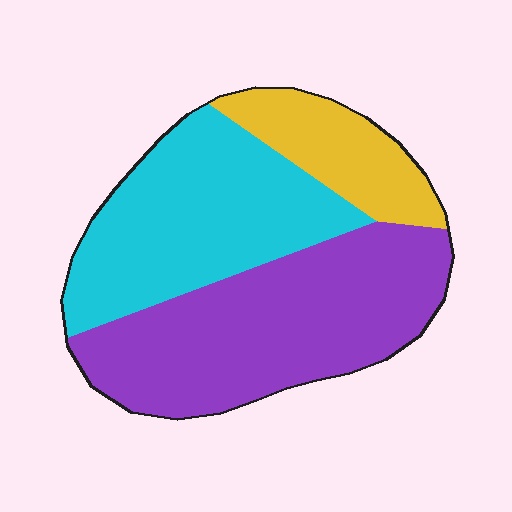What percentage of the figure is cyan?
Cyan covers roughly 35% of the figure.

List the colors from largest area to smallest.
From largest to smallest: purple, cyan, yellow.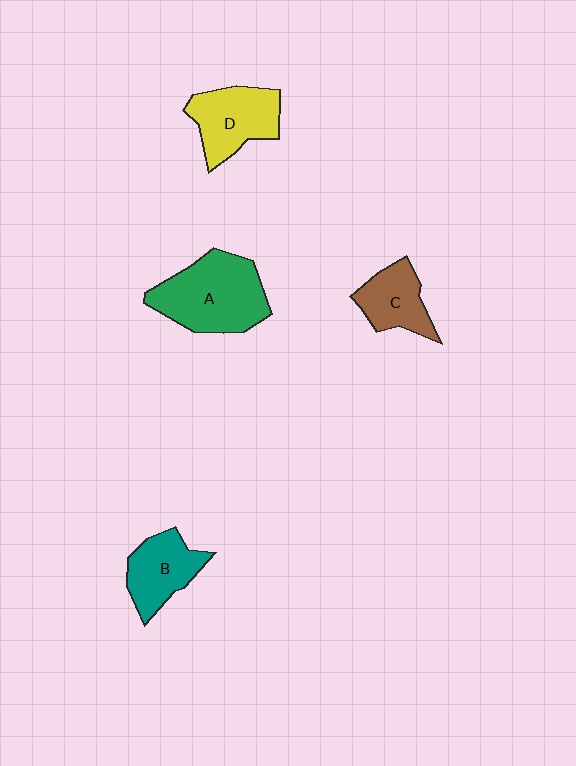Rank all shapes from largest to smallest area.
From largest to smallest: A (green), D (yellow), B (teal), C (brown).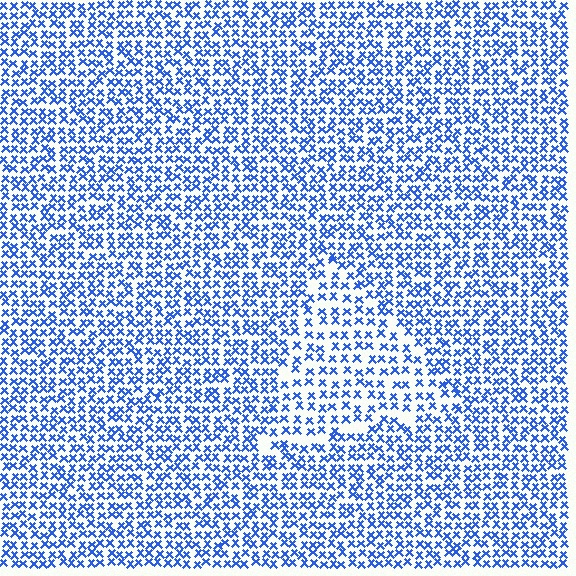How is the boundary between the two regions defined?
The boundary is defined by a change in element density (approximately 1.6x ratio). All elements are the same color, size, and shape.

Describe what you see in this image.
The image contains small blue elements arranged at two different densities. A triangle-shaped region is visible where the elements are less densely packed than the surrounding area.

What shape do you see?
I see a triangle.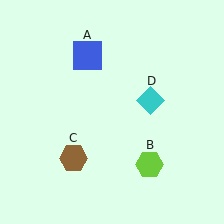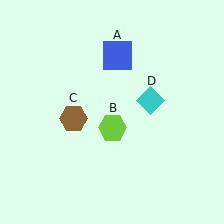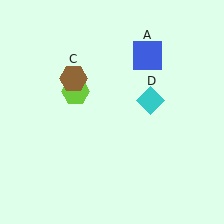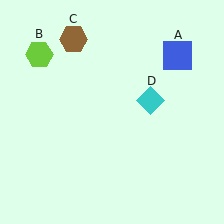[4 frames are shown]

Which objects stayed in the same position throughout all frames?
Cyan diamond (object D) remained stationary.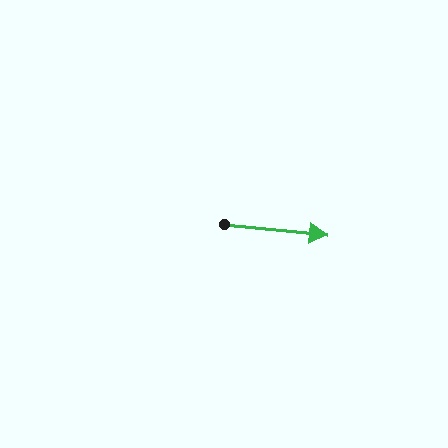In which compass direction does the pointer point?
East.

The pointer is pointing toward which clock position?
Roughly 3 o'clock.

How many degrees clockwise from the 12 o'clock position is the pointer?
Approximately 96 degrees.